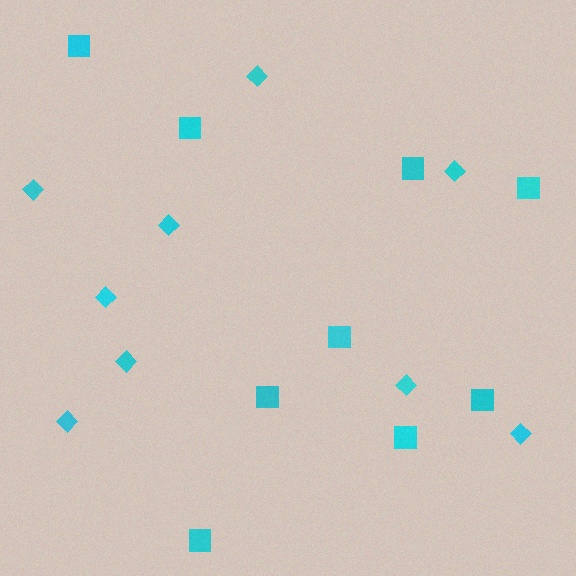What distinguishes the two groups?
There are 2 groups: one group of squares (9) and one group of diamonds (9).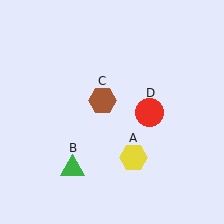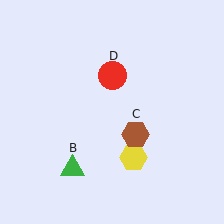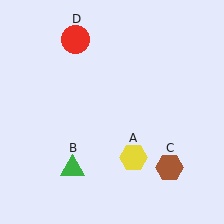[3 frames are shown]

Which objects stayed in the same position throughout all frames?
Yellow hexagon (object A) and green triangle (object B) remained stationary.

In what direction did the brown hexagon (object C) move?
The brown hexagon (object C) moved down and to the right.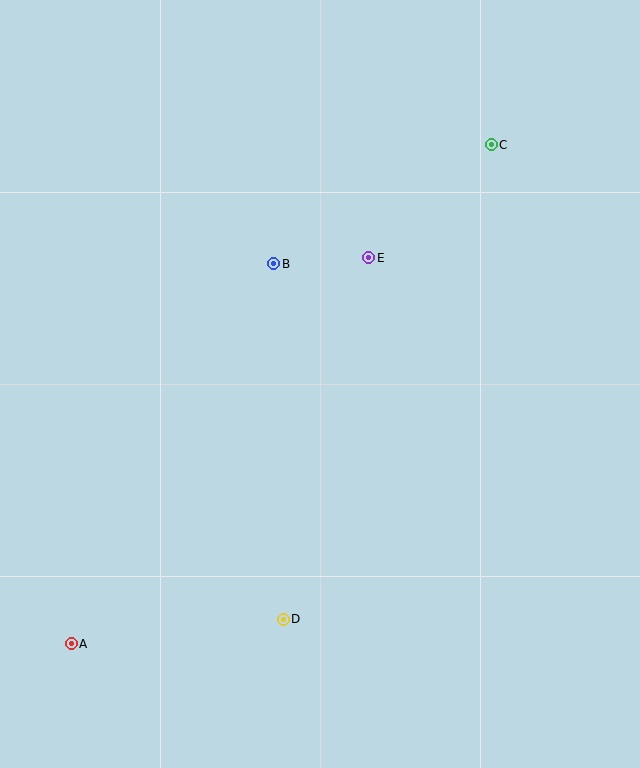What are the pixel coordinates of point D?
Point D is at (283, 619).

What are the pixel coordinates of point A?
Point A is at (71, 644).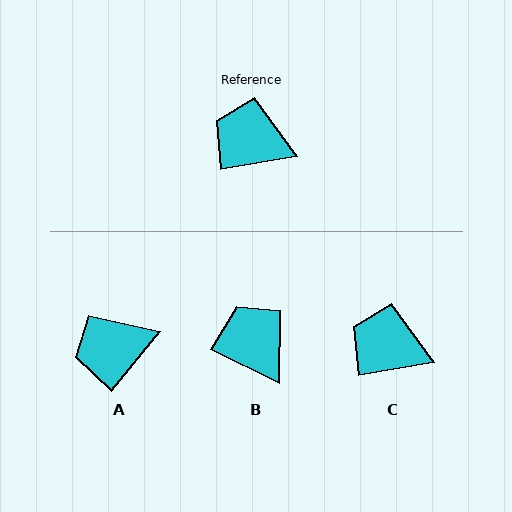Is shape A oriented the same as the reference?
No, it is off by about 41 degrees.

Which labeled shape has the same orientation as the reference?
C.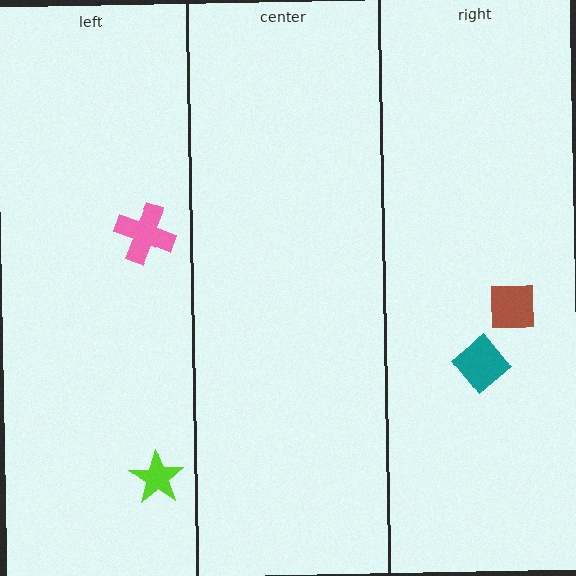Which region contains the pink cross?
The left region.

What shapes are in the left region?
The lime star, the pink cross.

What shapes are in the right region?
The brown square, the teal diamond.